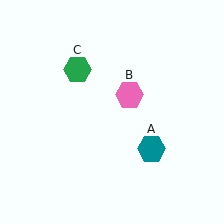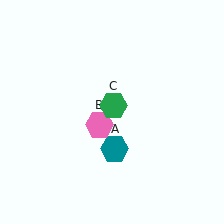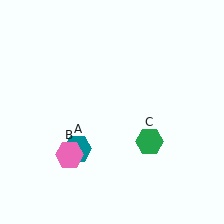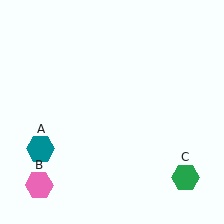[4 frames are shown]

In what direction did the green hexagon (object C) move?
The green hexagon (object C) moved down and to the right.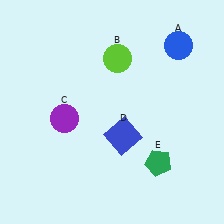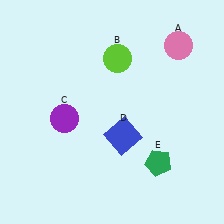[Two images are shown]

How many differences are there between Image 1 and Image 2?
There is 1 difference between the two images.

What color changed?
The circle (A) changed from blue in Image 1 to pink in Image 2.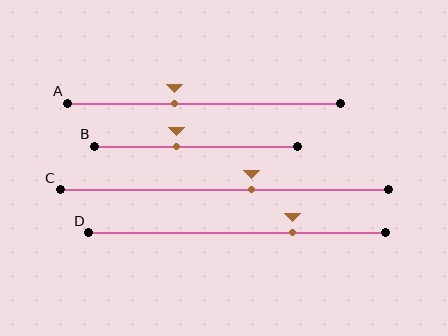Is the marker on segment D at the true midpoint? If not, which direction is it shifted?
No, the marker on segment D is shifted to the right by about 19% of the segment length.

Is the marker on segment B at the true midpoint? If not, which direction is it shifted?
No, the marker on segment B is shifted to the left by about 10% of the segment length.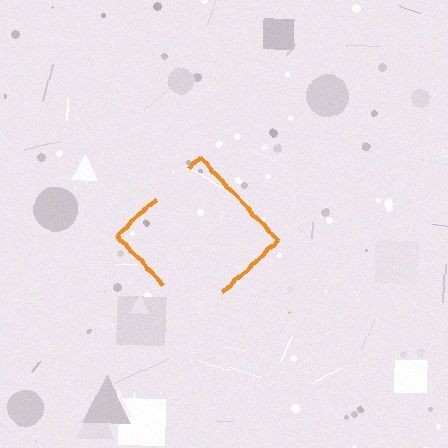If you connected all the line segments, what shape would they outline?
They would outline a diamond.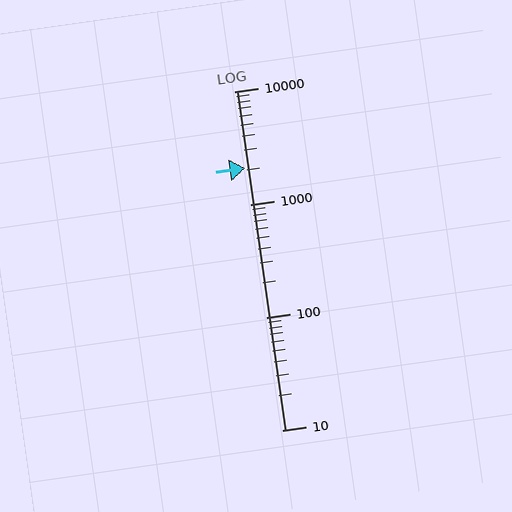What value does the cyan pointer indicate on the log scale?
The pointer indicates approximately 2100.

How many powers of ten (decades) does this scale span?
The scale spans 3 decades, from 10 to 10000.